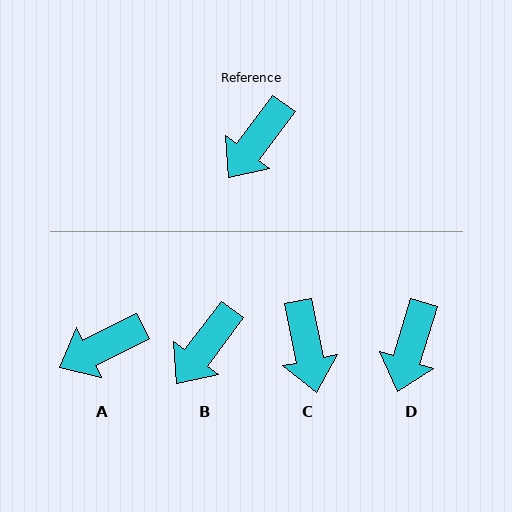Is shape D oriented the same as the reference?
No, it is off by about 20 degrees.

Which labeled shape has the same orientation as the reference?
B.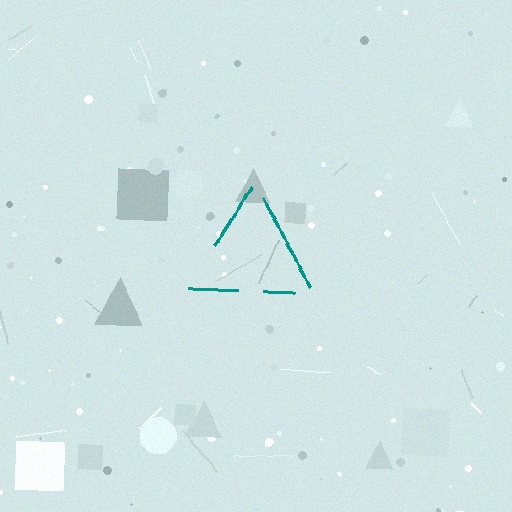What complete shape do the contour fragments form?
The contour fragments form a triangle.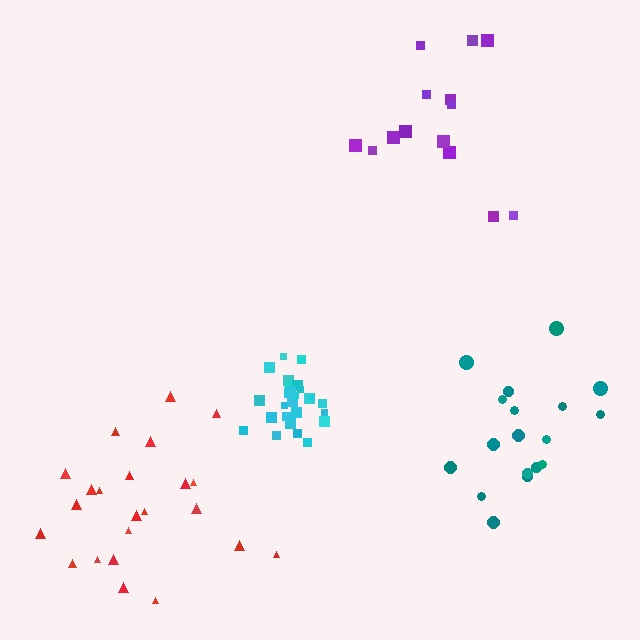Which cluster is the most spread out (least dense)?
Teal.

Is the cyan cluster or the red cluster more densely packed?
Cyan.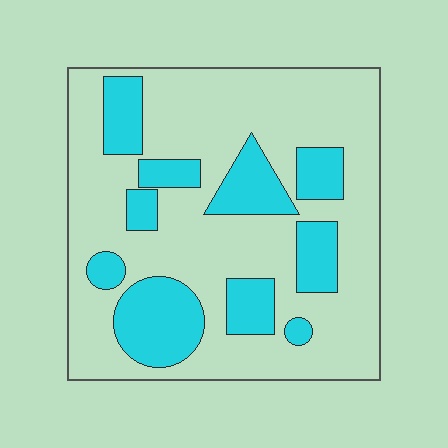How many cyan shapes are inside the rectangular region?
10.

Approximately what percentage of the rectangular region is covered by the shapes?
Approximately 30%.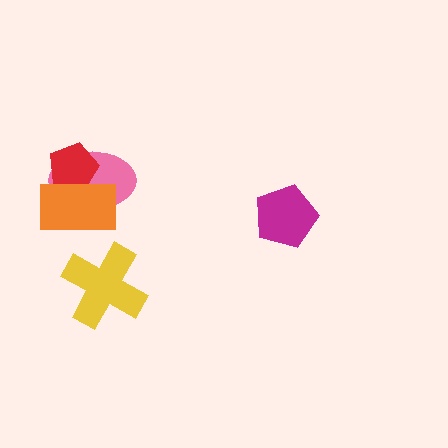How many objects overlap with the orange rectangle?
2 objects overlap with the orange rectangle.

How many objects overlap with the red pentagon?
2 objects overlap with the red pentagon.